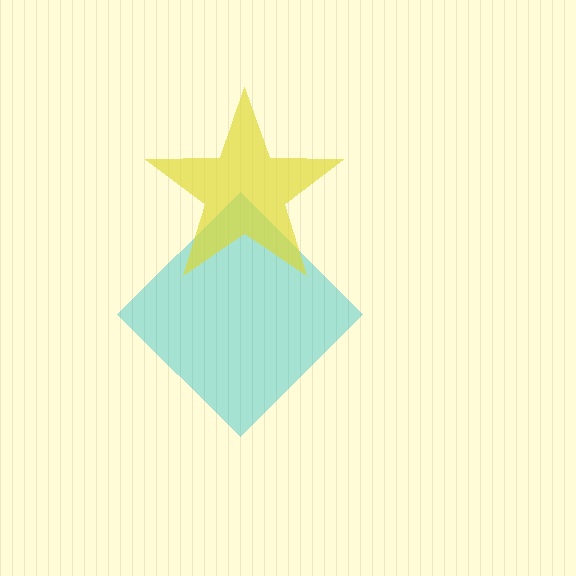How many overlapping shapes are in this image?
There are 2 overlapping shapes in the image.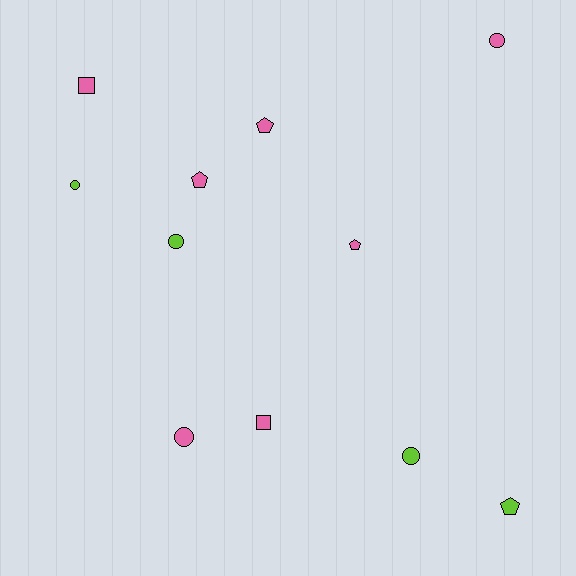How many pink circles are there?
There are 2 pink circles.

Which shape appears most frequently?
Circle, with 5 objects.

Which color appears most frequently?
Pink, with 7 objects.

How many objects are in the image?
There are 11 objects.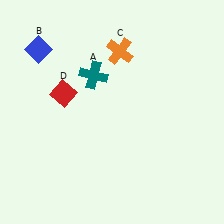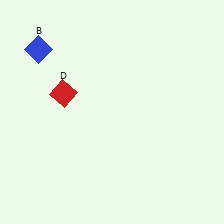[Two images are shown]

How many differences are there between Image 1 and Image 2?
There are 2 differences between the two images.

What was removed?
The teal cross (A), the orange cross (C) were removed in Image 2.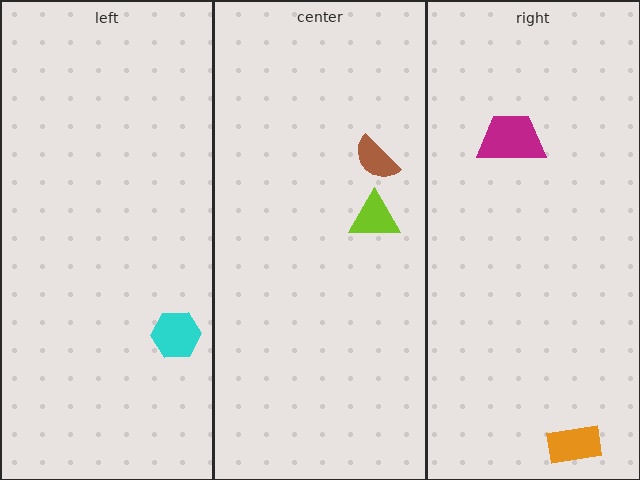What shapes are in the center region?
The lime triangle, the brown semicircle.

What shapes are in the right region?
The magenta trapezoid, the orange rectangle.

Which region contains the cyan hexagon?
The left region.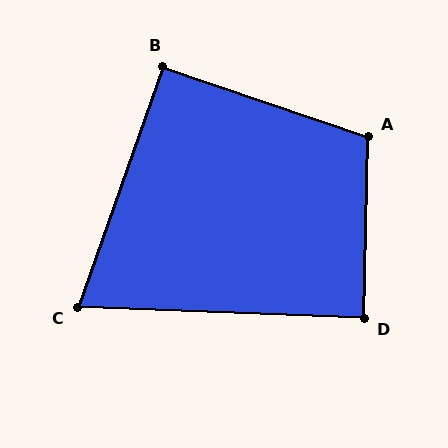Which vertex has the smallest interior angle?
C, at approximately 73 degrees.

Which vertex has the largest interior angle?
A, at approximately 107 degrees.